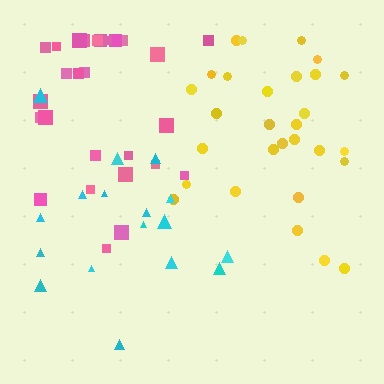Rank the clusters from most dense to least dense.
yellow, pink, cyan.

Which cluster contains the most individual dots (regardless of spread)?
Yellow (29).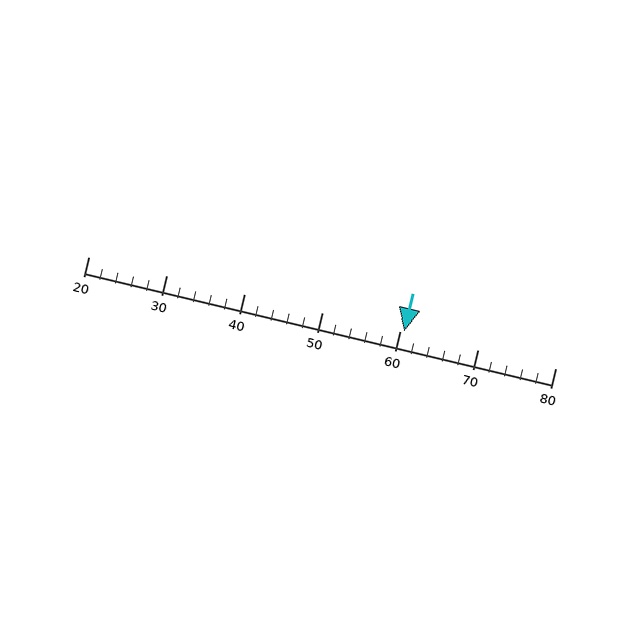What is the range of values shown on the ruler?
The ruler shows values from 20 to 80.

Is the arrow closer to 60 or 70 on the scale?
The arrow is closer to 60.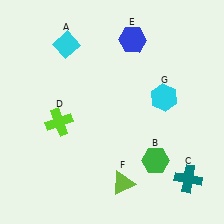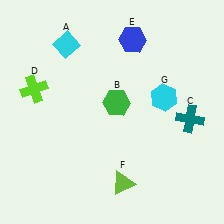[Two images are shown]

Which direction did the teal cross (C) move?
The teal cross (C) moved up.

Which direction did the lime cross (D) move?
The lime cross (D) moved up.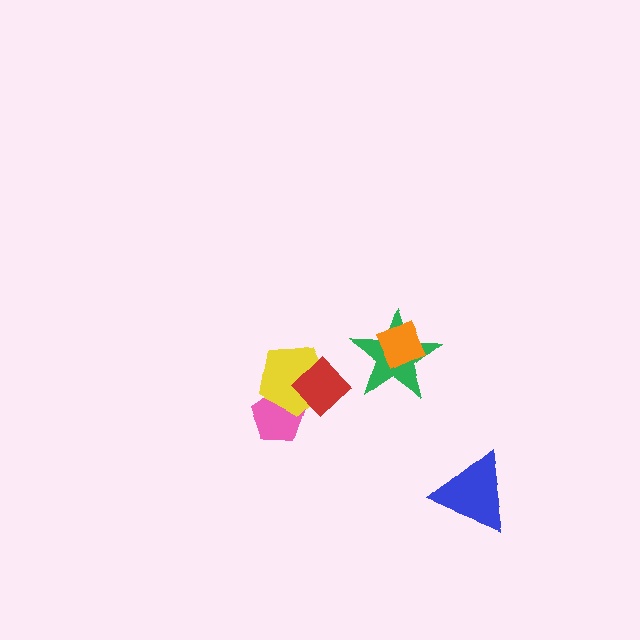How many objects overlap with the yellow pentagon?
2 objects overlap with the yellow pentagon.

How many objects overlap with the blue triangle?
0 objects overlap with the blue triangle.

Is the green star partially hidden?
Yes, it is partially covered by another shape.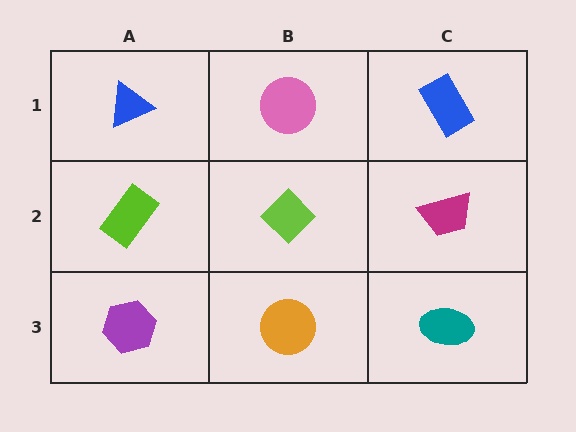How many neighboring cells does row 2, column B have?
4.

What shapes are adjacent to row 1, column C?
A magenta trapezoid (row 2, column C), a pink circle (row 1, column B).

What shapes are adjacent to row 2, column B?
A pink circle (row 1, column B), an orange circle (row 3, column B), a lime rectangle (row 2, column A), a magenta trapezoid (row 2, column C).